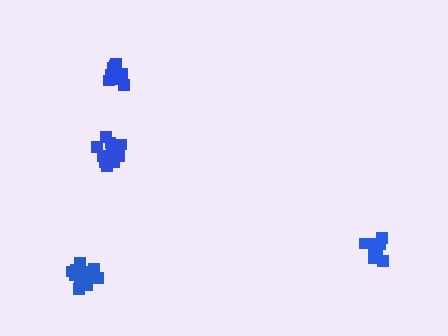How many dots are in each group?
Group 1: 13 dots, Group 2: 10 dots, Group 3: 11 dots, Group 4: 14 dots (48 total).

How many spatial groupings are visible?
There are 4 spatial groupings.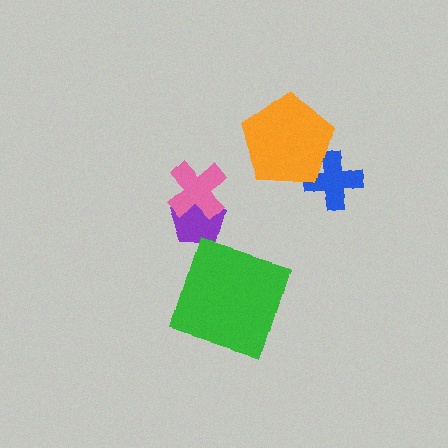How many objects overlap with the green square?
0 objects overlap with the green square.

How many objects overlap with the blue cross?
1 object overlaps with the blue cross.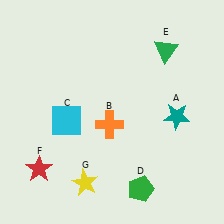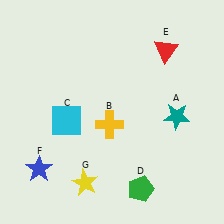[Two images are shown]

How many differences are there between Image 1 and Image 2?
There are 3 differences between the two images.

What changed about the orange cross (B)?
In Image 1, B is orange. In Image 2, it changed to yellow.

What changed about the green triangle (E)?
In Image 1, E is green. In Image 2, it changed to red.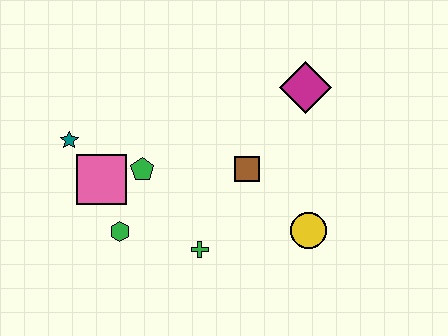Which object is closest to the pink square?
The green pentagon is closest to the pink square.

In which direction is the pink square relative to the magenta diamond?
The pink square is to the left of the magenta diamond.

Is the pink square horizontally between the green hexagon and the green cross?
No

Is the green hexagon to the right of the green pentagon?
No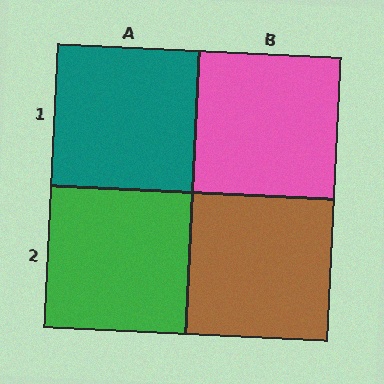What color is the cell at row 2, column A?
Green.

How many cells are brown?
1 cell is brown.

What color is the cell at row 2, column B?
Brown.